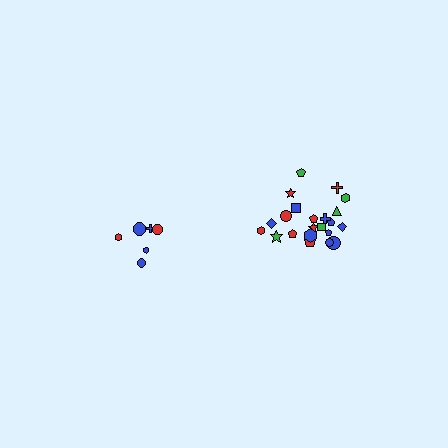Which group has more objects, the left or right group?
The right group.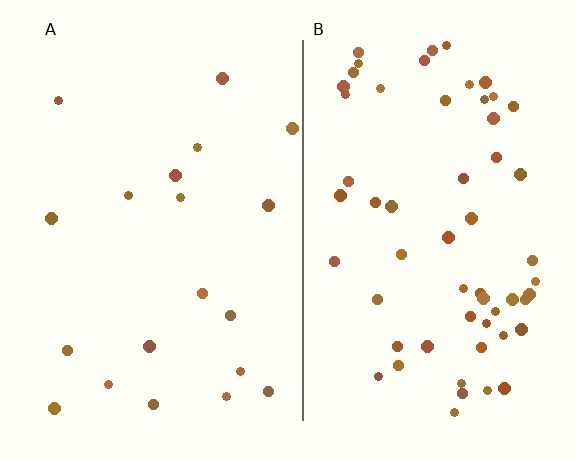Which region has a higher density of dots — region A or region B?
B (the right).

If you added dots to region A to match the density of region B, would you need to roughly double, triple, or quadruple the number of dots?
Approximately triple.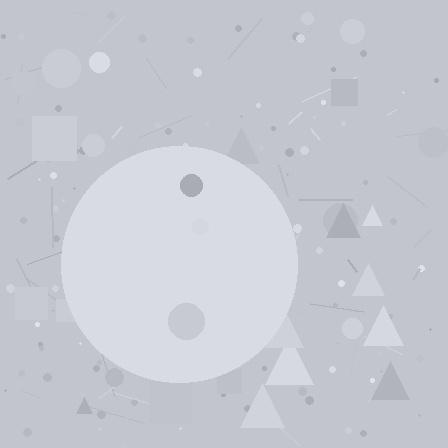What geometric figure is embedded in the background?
A circle is embedded in the background.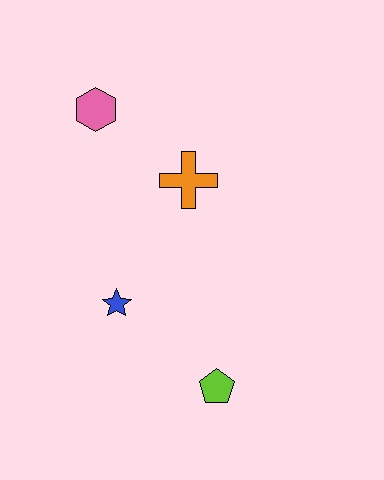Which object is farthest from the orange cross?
The lime pentagon is farthest from the orange cross.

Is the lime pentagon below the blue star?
Yes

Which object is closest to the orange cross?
The pink hexagon is closest to the orange cross.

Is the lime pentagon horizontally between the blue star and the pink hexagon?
No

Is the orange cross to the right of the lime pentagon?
No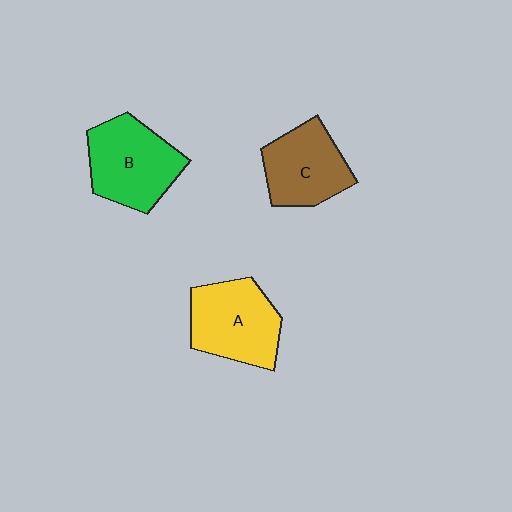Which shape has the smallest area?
Shape C (brown).